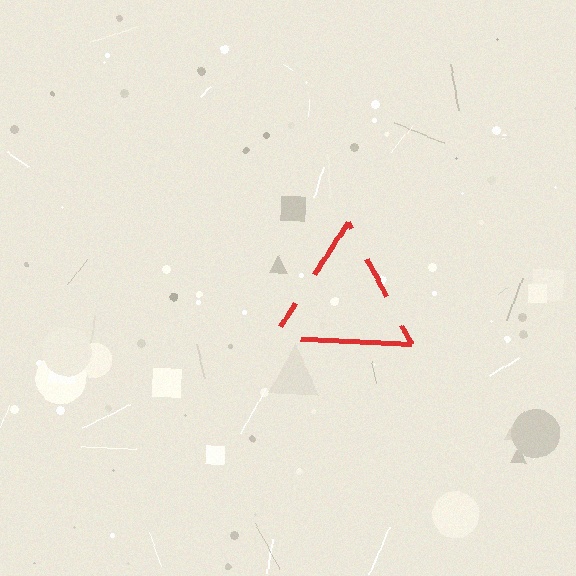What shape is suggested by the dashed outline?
The dashed outline suggests a triangle.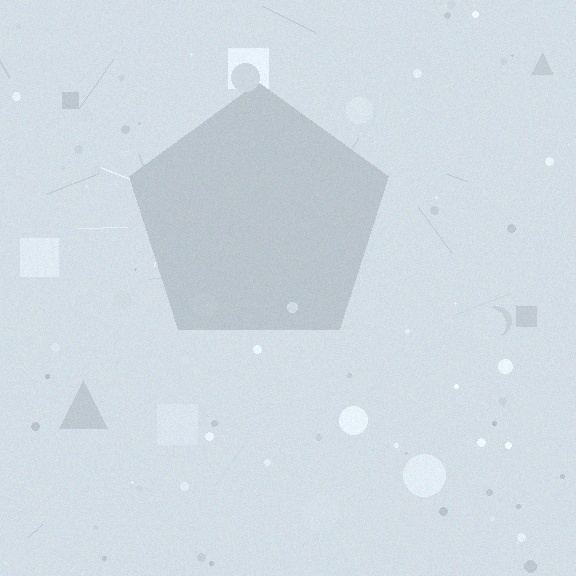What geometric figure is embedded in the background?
A pentagon is embedded in the background.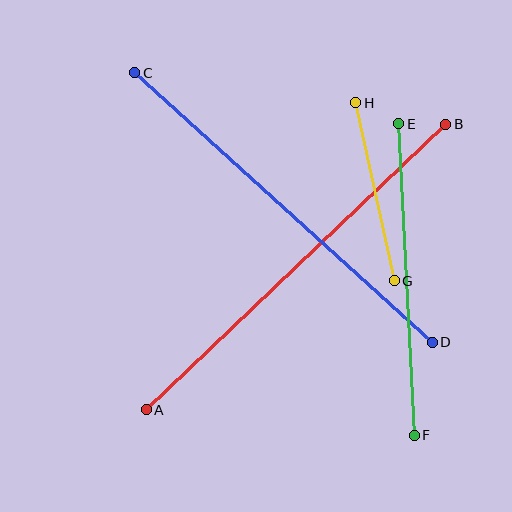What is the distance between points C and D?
The distance is approximately 402 pixels.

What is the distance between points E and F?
The distance is approximately 312 pixels.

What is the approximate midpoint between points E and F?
The midpoint is at approximately (407, 280) pixels.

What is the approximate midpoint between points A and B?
The midpoint is at approximately (296, 267) pixels.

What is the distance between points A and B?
The distance is approximately 414 pixels.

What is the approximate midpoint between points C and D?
The midpoint is at approximately (284, 208) pixels.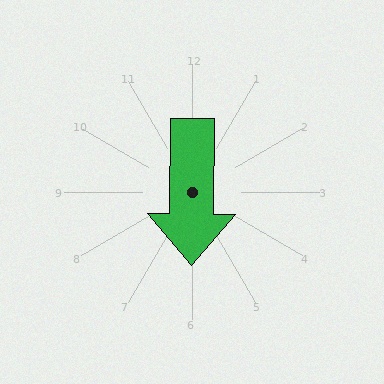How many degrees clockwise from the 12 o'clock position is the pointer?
Approximately 181 degrees.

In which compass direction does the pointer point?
South.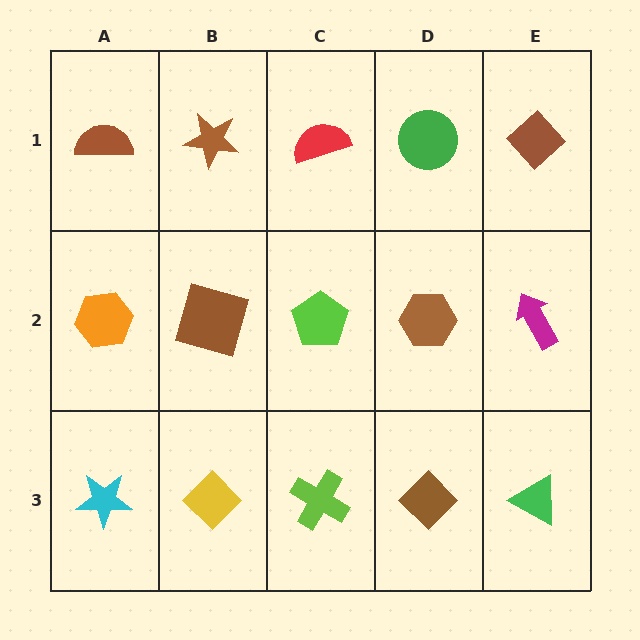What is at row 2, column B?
A brown square.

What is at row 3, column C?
A lime cross.